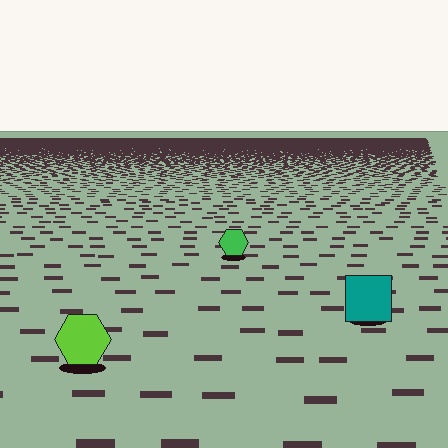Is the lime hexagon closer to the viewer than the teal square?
Yes. The lime hexagon is closer — you can tell from the texture gradient: the ground texture is coarser near it.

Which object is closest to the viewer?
The lime hexagon is closest. The texture marks near it are larger and more spread out.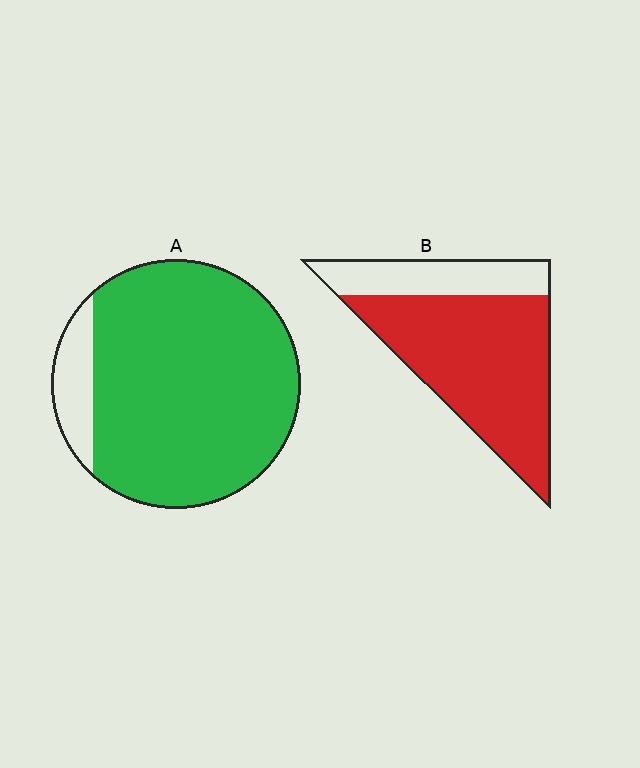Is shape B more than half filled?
Yes.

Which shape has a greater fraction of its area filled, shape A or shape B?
Shape A.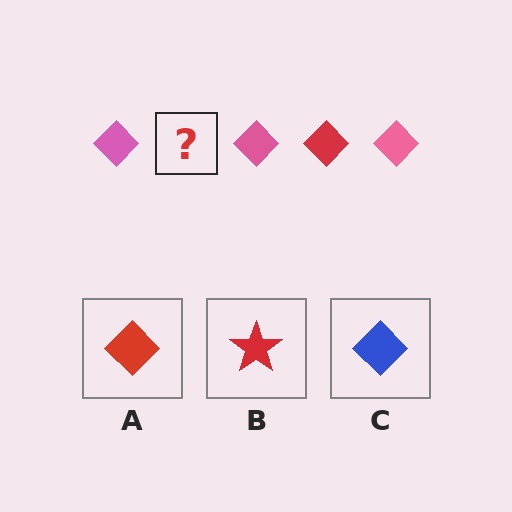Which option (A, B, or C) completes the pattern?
A.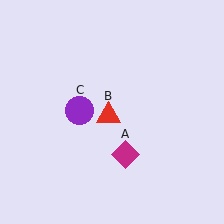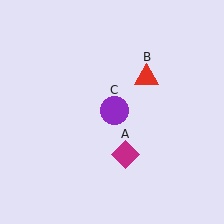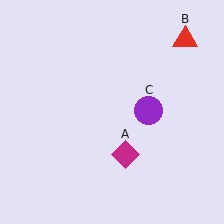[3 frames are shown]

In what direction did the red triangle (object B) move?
The red triangle (object B) moved up and to the right.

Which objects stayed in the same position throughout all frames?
Magenta diamond (object A) remained stationary.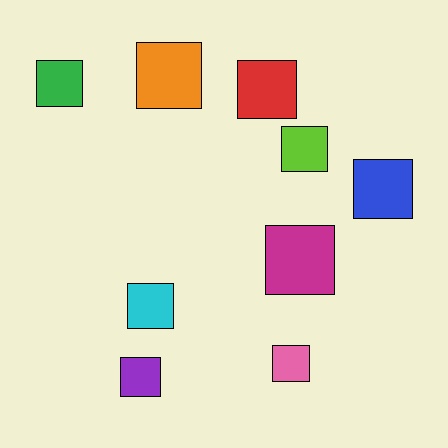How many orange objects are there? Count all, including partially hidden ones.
There is 1 orange object.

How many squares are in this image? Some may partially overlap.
There are 9 squares.